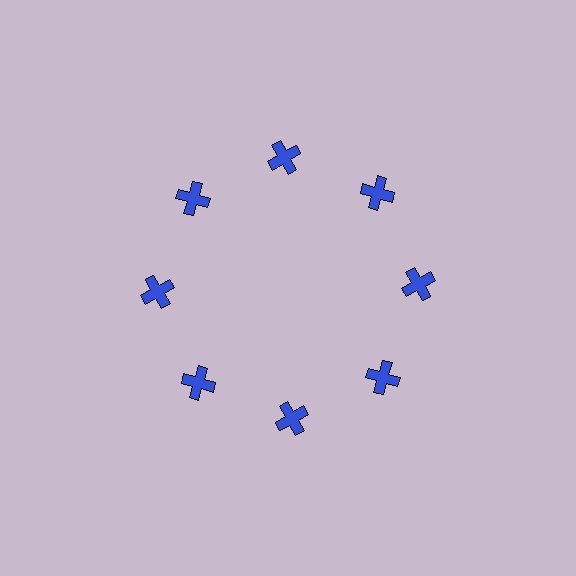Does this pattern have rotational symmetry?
Yes, this pattern has 8-fold rotational symmetry. It looks the same after rotating 45 degrees around the center.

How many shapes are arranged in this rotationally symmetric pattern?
There are 8 shapes, arranged in 8 groups of 1.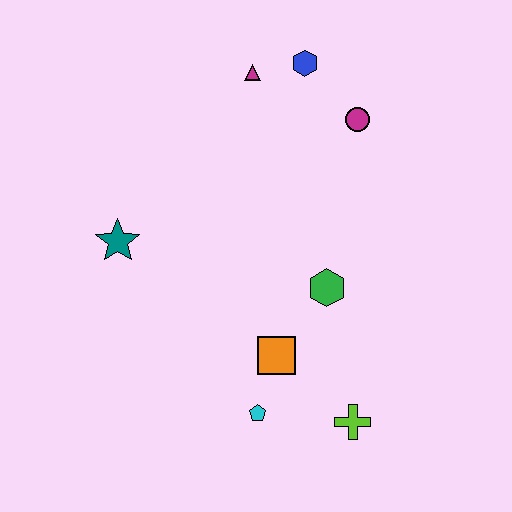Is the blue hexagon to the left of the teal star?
No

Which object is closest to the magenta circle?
The blue hexagon is closest to the magenta circle.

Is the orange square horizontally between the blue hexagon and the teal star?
Yes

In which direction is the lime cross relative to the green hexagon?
The lime cross is below the green hexagon.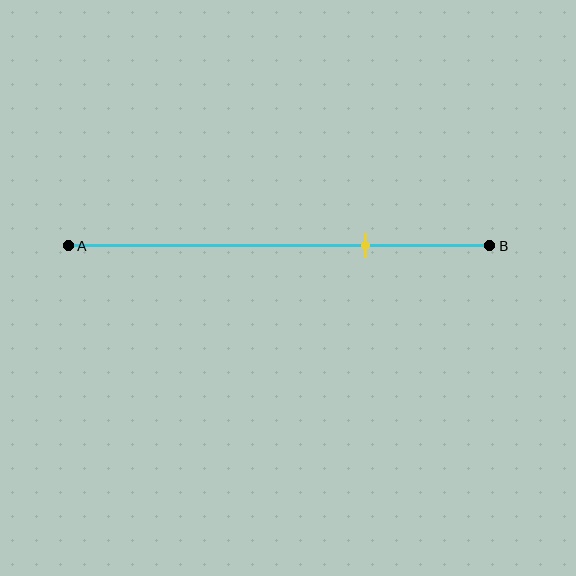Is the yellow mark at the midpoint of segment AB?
No, the mark is at about 70% from A, not at the 50% midpoint.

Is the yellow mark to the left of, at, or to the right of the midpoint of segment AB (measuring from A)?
The yellow mark is to the right of the midpoint of segment AB.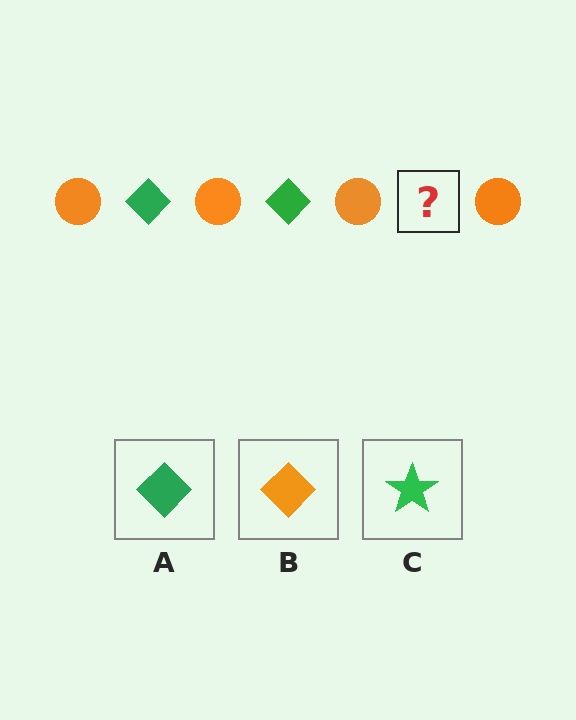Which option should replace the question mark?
Option A.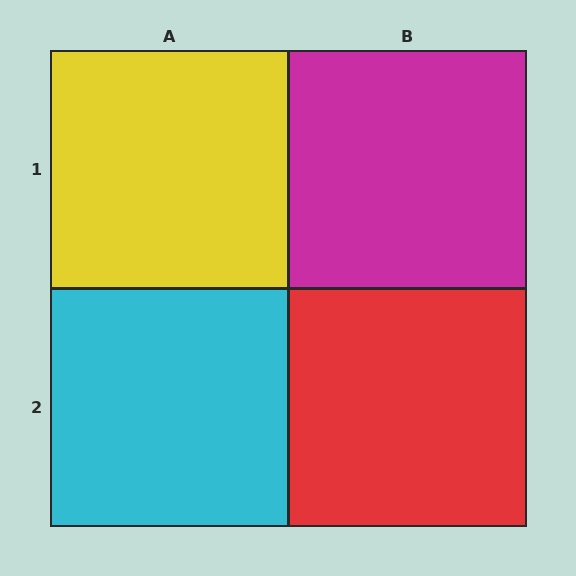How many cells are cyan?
1 cell is cyan.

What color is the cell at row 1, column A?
Yellow.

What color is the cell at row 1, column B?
Magenta.